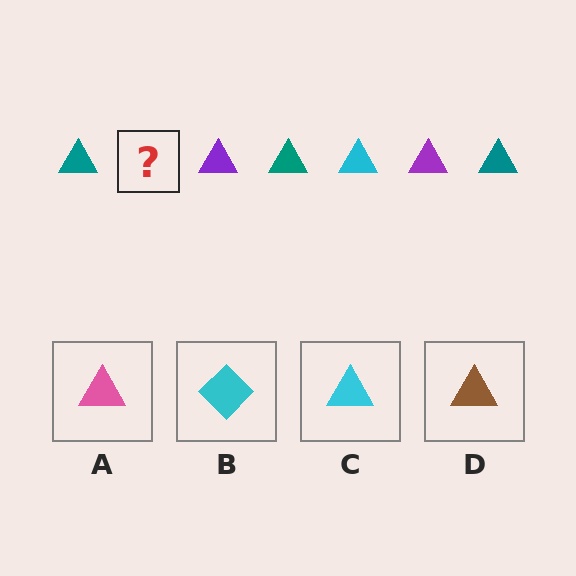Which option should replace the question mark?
Option C.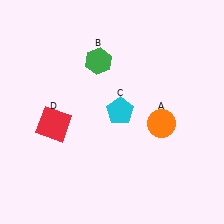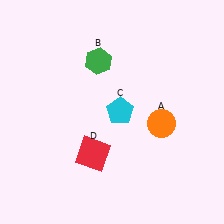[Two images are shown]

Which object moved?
The red square (D) moved right.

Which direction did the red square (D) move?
The red square (D) moved right.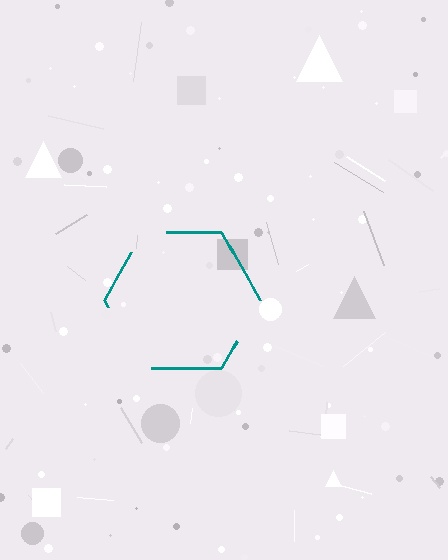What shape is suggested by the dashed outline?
The dashed outline suggests a hexagon.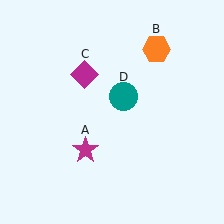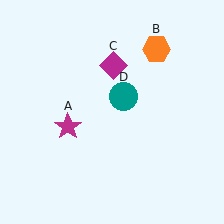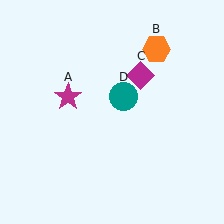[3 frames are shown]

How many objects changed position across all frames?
2 objects changed position: magenta star (object A), magenta diamond (object C).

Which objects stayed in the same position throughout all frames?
Orange hexagon (object B) and teal circle (object D) remained stationary.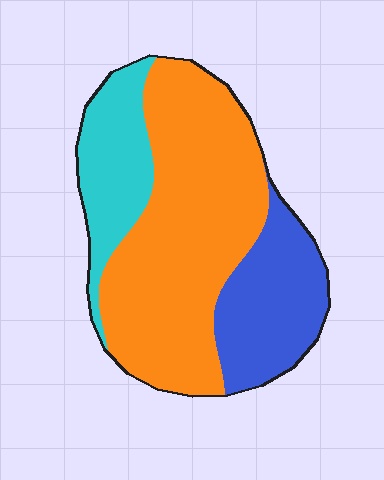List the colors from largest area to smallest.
From largest to smallest: orange, blue, cyan.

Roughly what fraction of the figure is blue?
Blue covers about 25% of the figure.